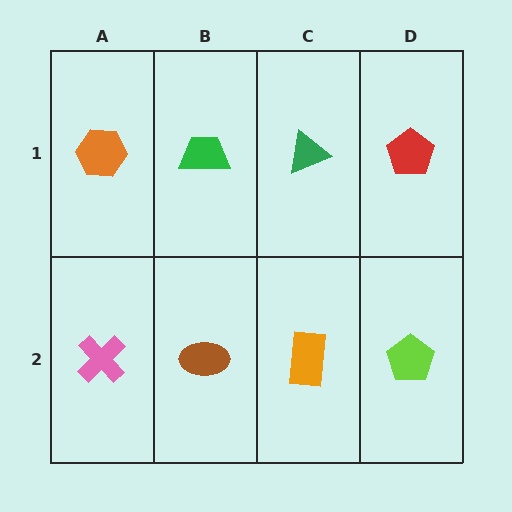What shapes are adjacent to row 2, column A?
An orange hexagon (row 1, column A), a brown ellipse (row 2, column B).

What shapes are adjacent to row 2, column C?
A green triangle (row 1, column C), a brown ellipse (row 2, column B), a lime pentagon (row 2, column D).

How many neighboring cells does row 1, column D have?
2.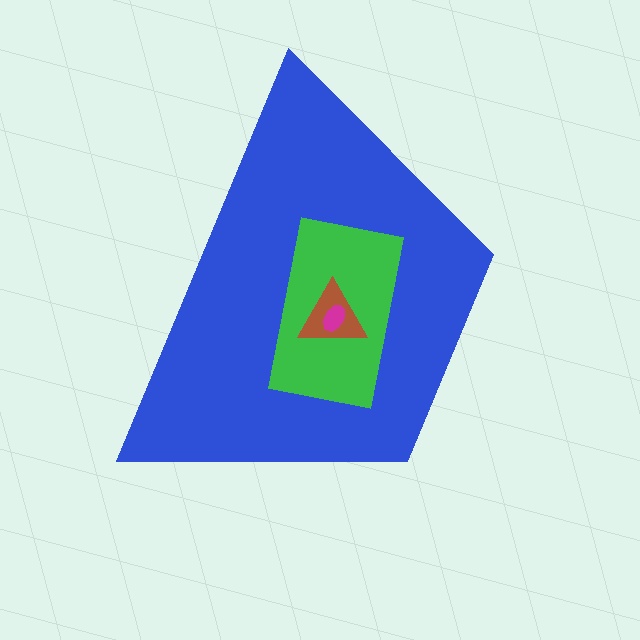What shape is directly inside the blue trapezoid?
The green rectangle.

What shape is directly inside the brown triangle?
The magenta ellipse.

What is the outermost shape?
The blue trapezoid.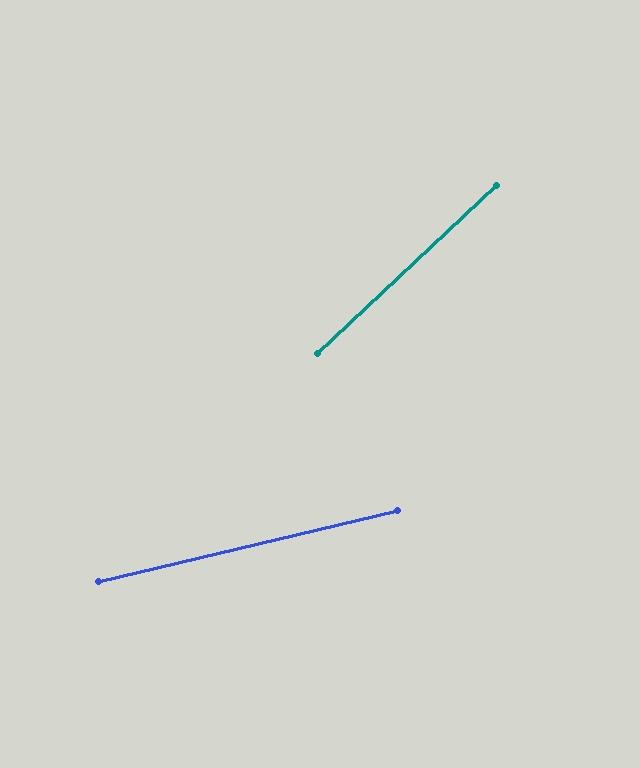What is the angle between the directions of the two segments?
Approximately 30 degrees.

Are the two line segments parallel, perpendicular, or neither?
Neither parallel nor perpendicular — they differ by about 30°.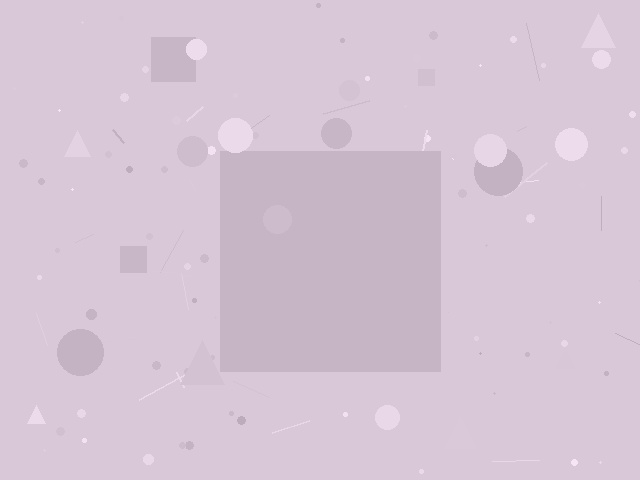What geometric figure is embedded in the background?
A square is embedded in the background.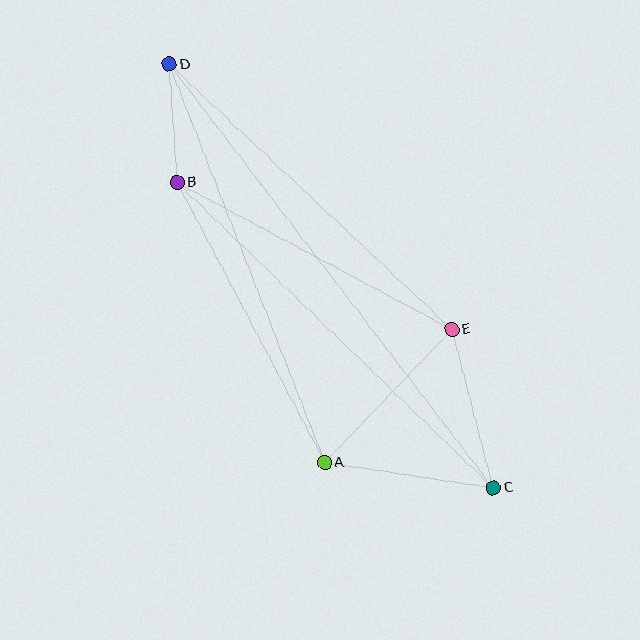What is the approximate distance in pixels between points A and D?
The distance between A and D is approximately 428 pixels.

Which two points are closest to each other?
Points B and D are closest to each other.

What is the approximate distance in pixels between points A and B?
The distance between A and B is approximately 317 pixels.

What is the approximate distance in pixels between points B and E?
The distance between B and E is approximately 312 pixels.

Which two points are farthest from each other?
Points C and D are farthest from each other.